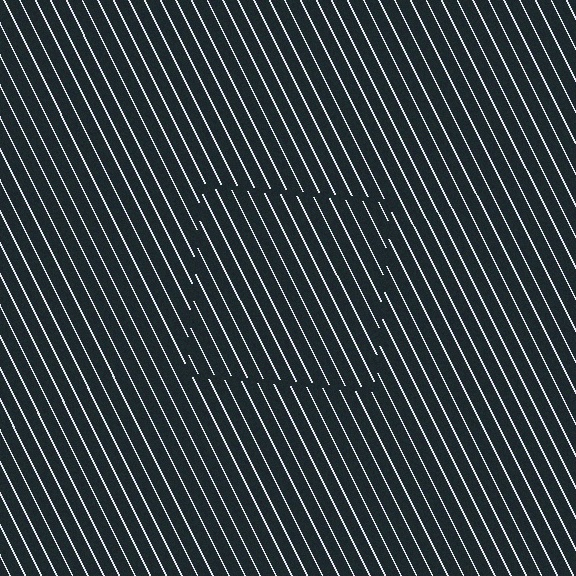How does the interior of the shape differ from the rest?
The interior of the shape contains the same grating, shifted by half a period — the contour is defined by the phase discontinuity where line-ends from the inner and outer gratings abut.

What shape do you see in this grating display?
An illusory square. The interior of the shape contains the same grating, shifted by half a period — the contour is defined by the phase discontinuity where line-ends from the inner and outer gratings abut.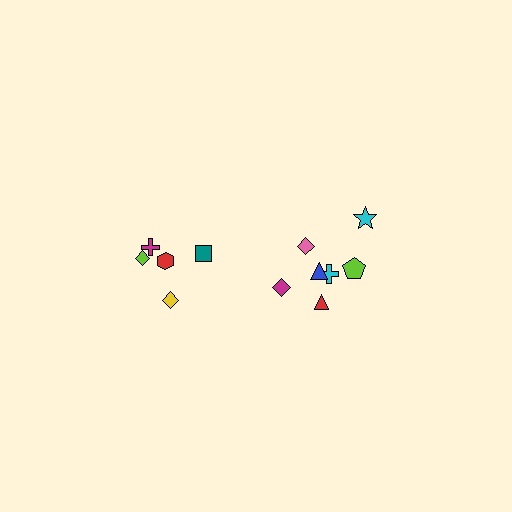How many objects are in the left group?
There are 5 objects.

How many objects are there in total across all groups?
There are 12 objects.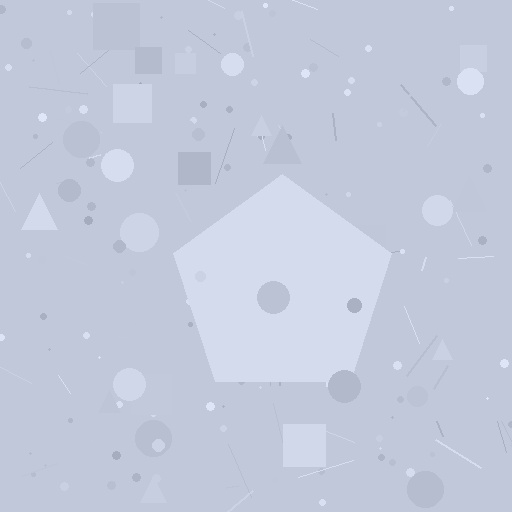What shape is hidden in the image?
A pentagon is hidden in the image.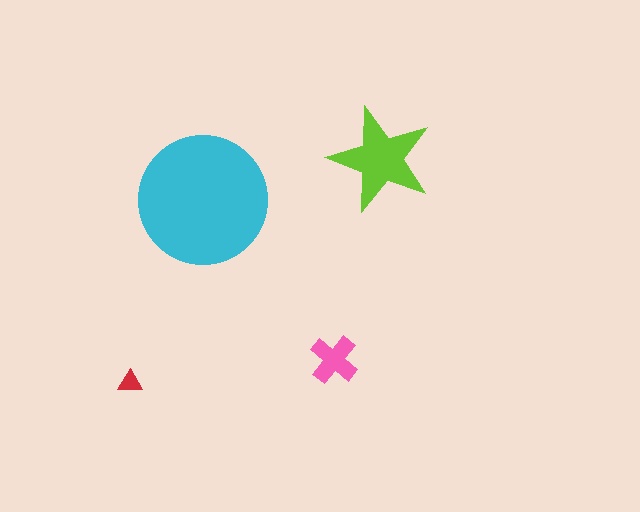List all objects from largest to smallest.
The cyan circle, the lime star, the pink cross, the red triangle.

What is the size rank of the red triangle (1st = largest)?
4th.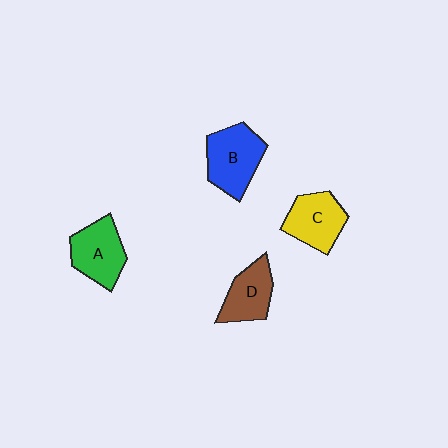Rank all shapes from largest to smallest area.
From largest to smallest: B (blue), A (green), C (yellow), D (brown).